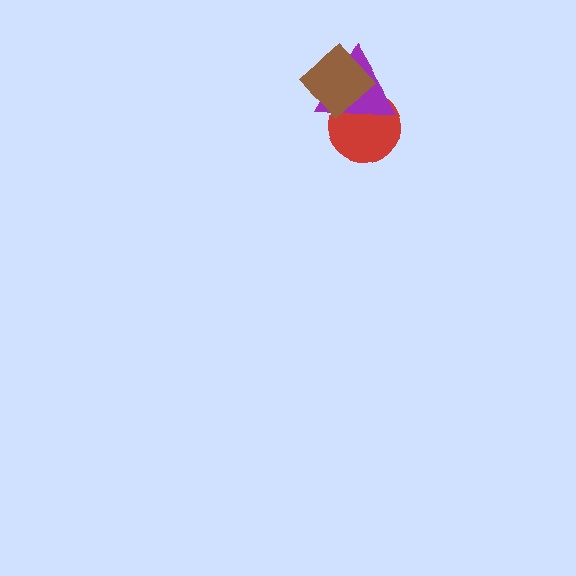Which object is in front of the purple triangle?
The brown diamond is in front of the purple triangle.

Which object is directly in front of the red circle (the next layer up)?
The purple triangle is directly in front of the red circle.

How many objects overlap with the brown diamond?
2 objects overlap with the brown diamond.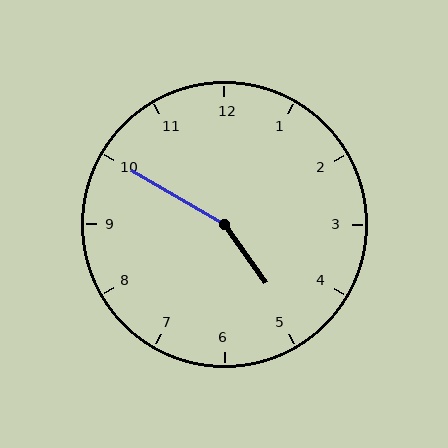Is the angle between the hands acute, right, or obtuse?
It is obtuse.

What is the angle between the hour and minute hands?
Approximately 155 degrees.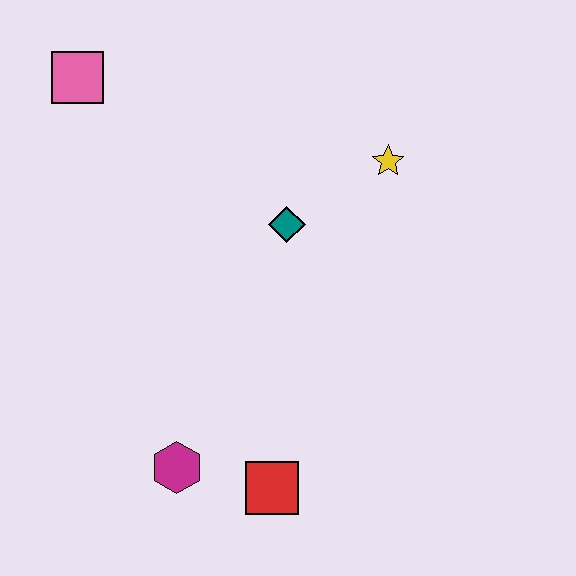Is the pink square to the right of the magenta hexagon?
No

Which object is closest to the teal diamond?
The yellow star is closest to the teal diamond.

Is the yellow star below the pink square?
Yes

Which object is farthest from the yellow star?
The magenta hexagon is farthest from the yellow star.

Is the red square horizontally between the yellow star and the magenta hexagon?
Yes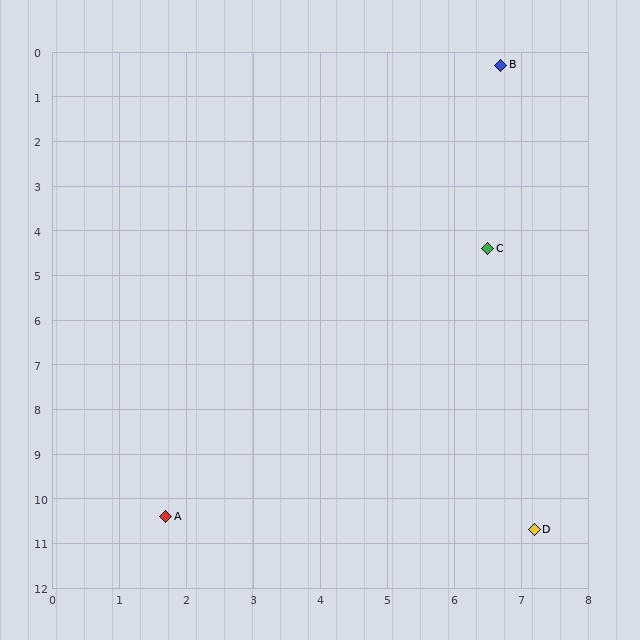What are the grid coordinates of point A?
Point A is at approximately (1.7, 10.4).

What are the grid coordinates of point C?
Point C is at approximately (6.5, 4.4).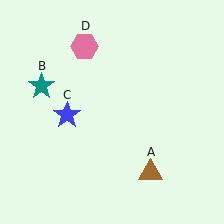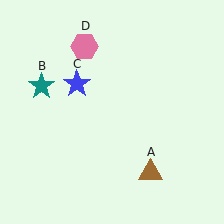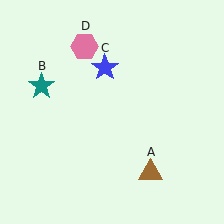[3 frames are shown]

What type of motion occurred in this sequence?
The blue star (object C) rotated clockwise around the center of the scene.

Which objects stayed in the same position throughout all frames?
Brown triangle (object A) and teal star (object B) and pink hexagon (object D) remained stationary.